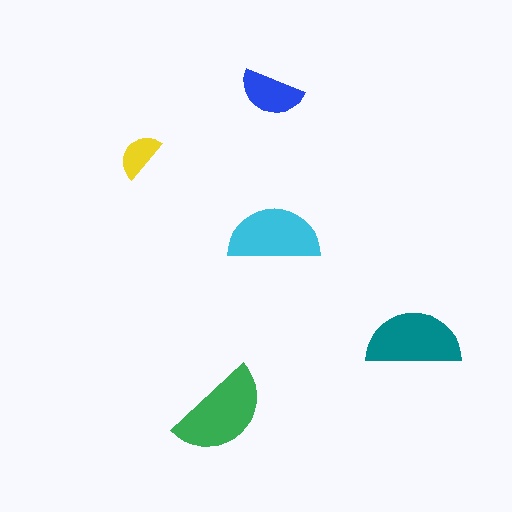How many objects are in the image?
There are 5 objects in the image.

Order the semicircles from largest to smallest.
the green one, the teal one, the cyan one, the blue one, the yellow one.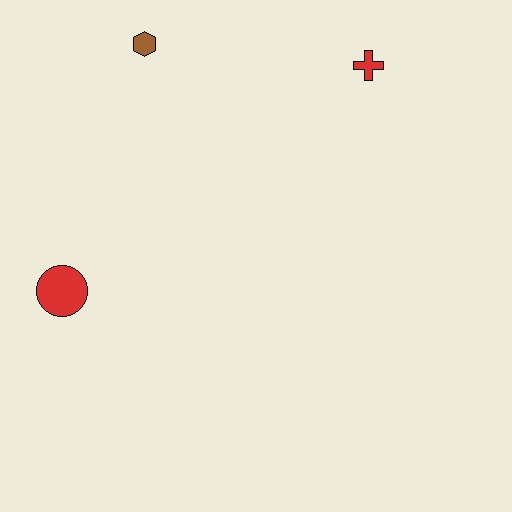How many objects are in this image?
There are 3 objects.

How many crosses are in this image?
There is 1 cross.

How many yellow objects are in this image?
There are no yellow objects.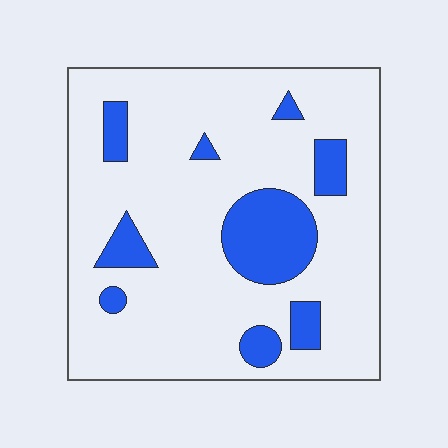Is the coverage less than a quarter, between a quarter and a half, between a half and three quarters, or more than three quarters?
Less than a quarter.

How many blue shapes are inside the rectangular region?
9.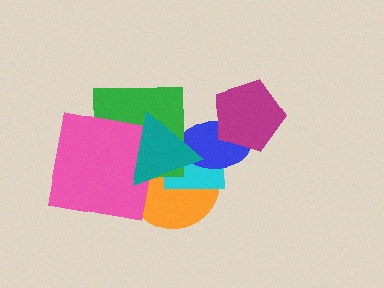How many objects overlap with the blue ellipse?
4 objects overlap with the blue ellipse.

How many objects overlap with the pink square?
3 objects overlap with the pink square.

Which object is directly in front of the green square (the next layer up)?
The pink square is directly in front of the green square.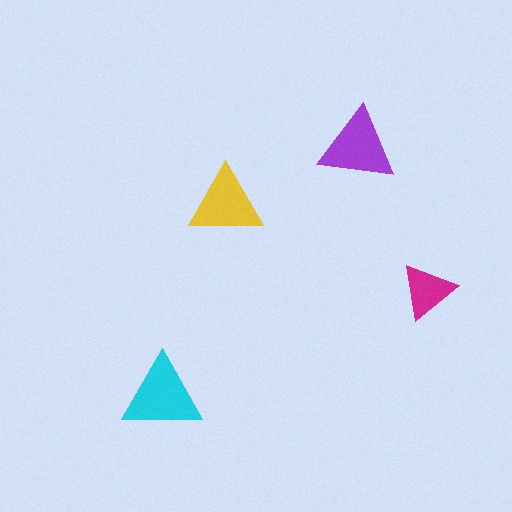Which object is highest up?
The purple triangle is topmost.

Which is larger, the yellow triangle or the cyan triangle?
The cyan one.